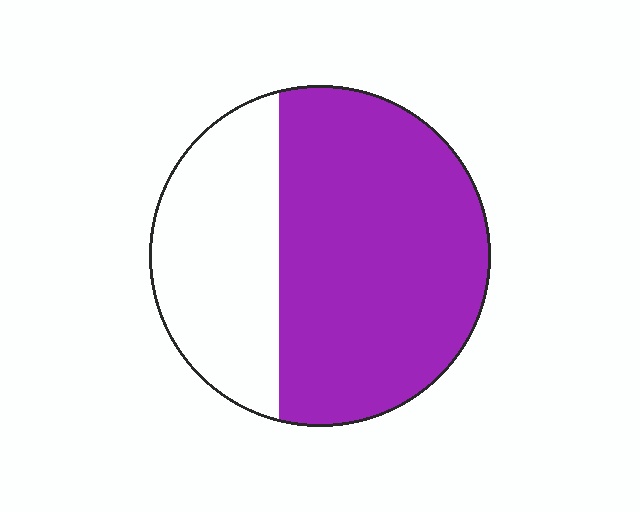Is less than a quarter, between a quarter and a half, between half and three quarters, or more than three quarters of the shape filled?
Between half and three quarters.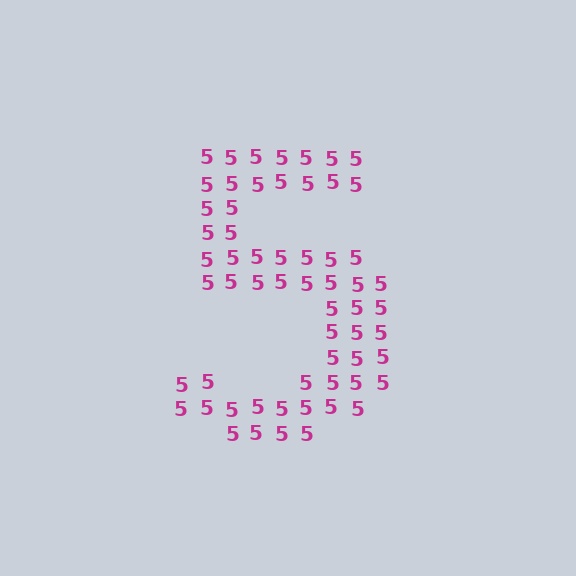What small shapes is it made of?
It is made of small digit 5's.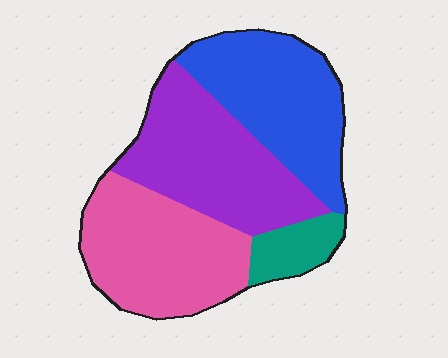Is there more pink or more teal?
Pink.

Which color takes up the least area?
Teal, at roughly 10%.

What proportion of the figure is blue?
Blue takes up about one third (1/3) of the figure.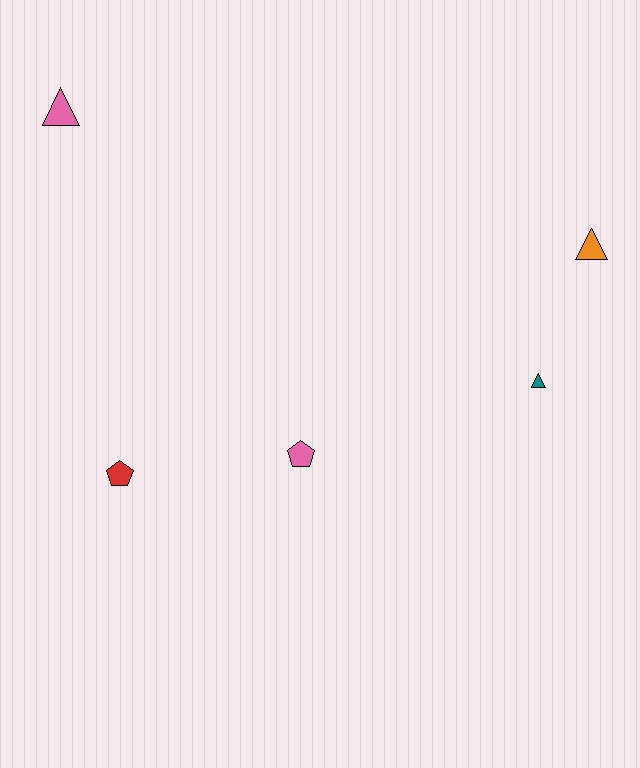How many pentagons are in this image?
There are 2 pentagons.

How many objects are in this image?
There are 5 objects.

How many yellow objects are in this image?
There are no yellow objects.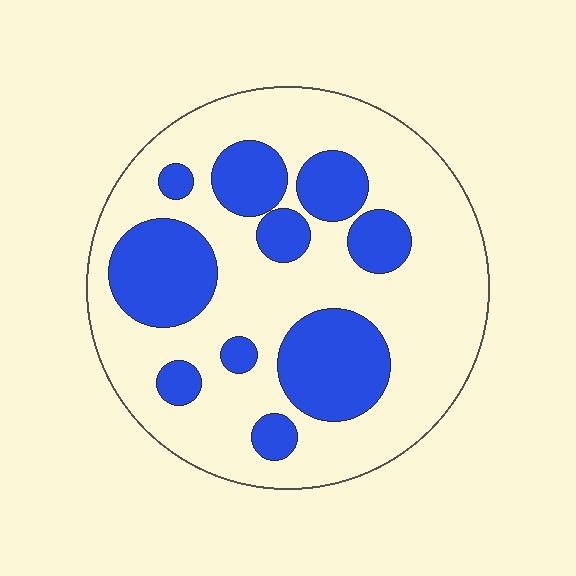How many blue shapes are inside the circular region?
10.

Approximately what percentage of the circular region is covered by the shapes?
Approximately 30%.